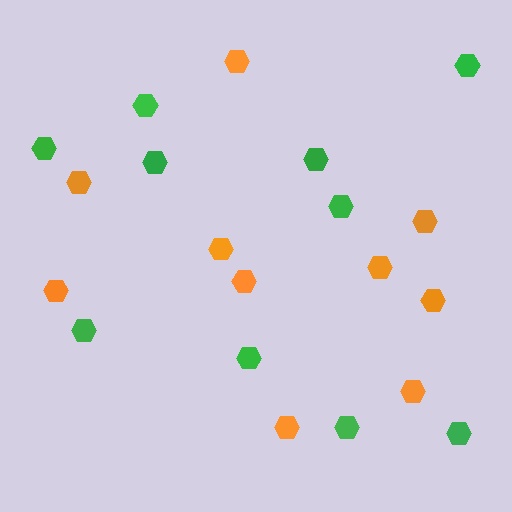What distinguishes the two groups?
There are 2 groups: one group of green hexagons (10) and one group of orange hexagons (10).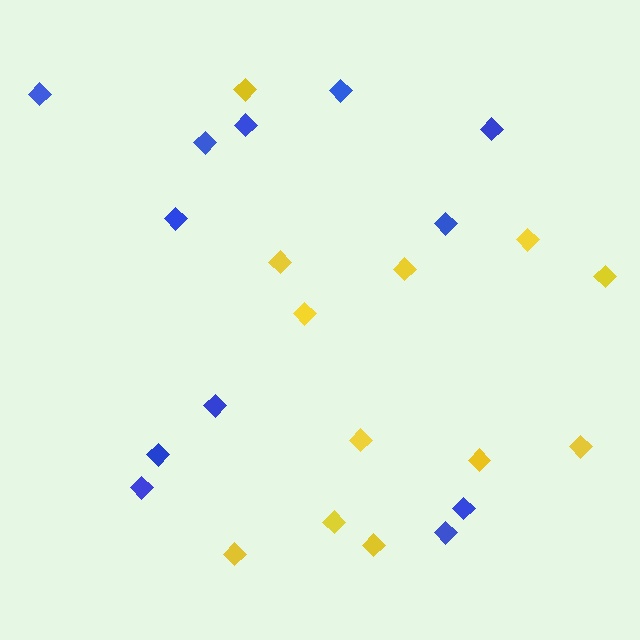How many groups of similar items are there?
There are 2 groups: one group of yellow diamonds (12) and one group of blue diamonds (12).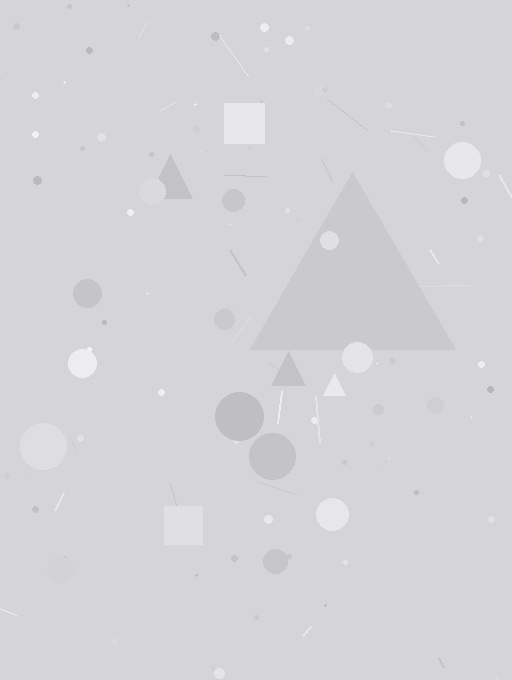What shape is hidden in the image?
A triangle is hidden in the image.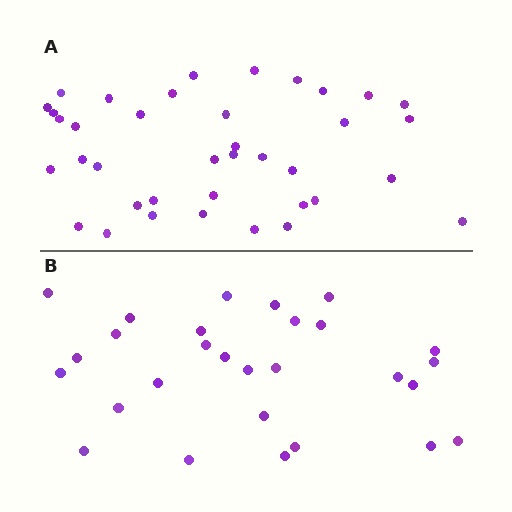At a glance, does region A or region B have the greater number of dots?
Region A (the top region) has more dots.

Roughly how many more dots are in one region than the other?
Region A has roughly 10 or so more dots than region B.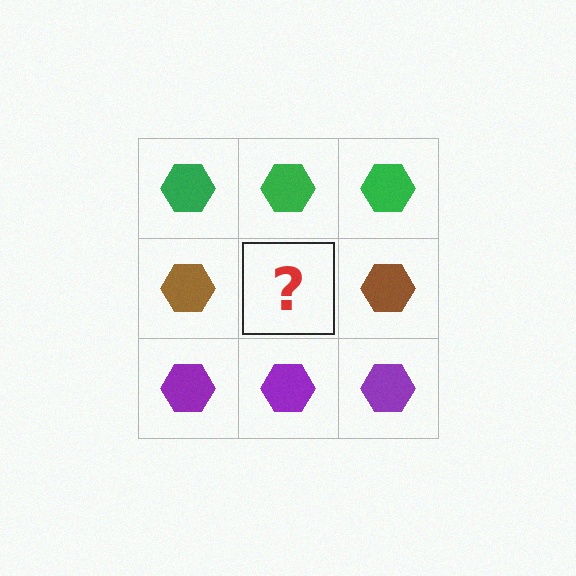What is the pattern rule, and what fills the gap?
The rule is that each row has a consistent color. The gap should be filled with a brown hexagon.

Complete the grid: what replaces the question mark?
The question mark should be replaced with a brown hexagon.